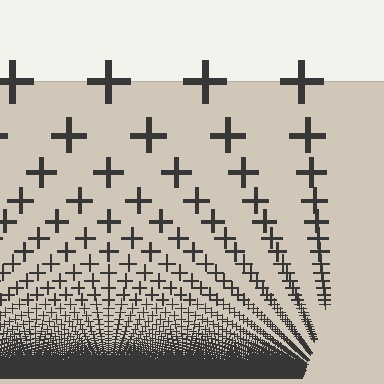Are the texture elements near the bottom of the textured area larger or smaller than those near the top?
Smaller. The gradient is inverted — elements near the bottom are smaller and denser.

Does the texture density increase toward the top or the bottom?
Density increases toward the bottom.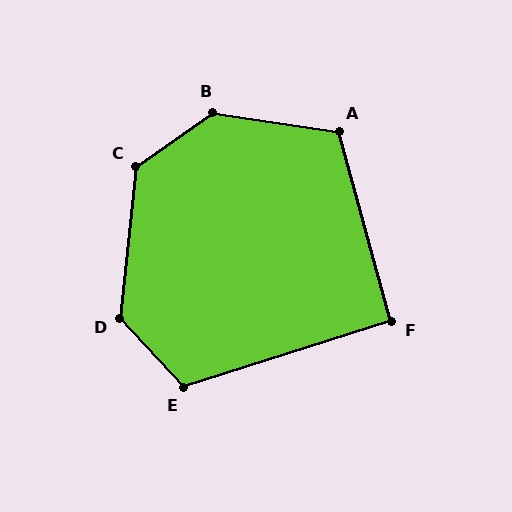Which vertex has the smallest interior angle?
F, at approximately 93 degrees.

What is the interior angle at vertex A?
Approximately 114 degrees (obtuse).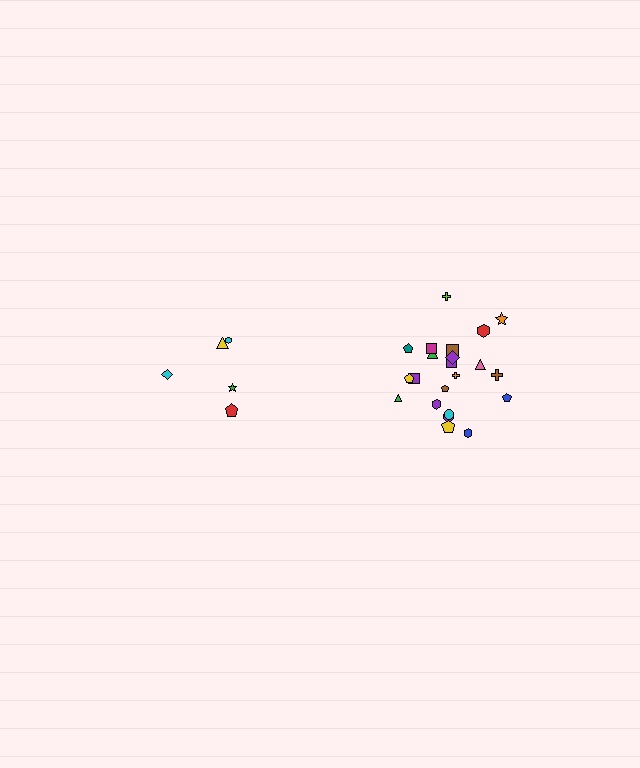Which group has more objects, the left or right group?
The right group.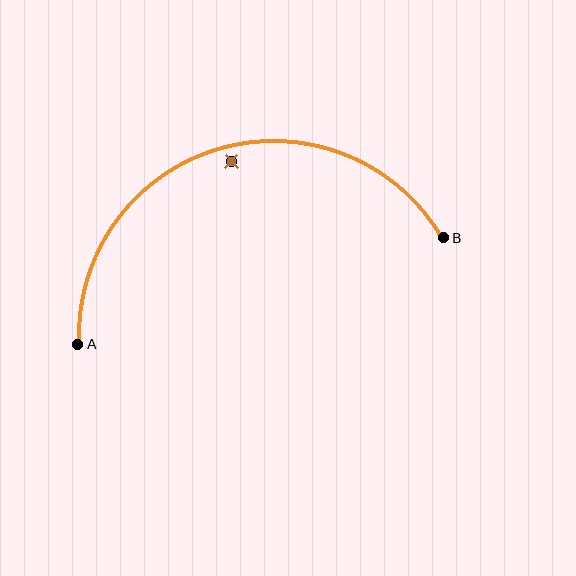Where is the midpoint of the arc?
The arc midpoint is the point on the curve farthest from the straight line joining A and B. It sits above that line.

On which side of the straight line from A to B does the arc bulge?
The arc bulges above the straight line connecting A and B.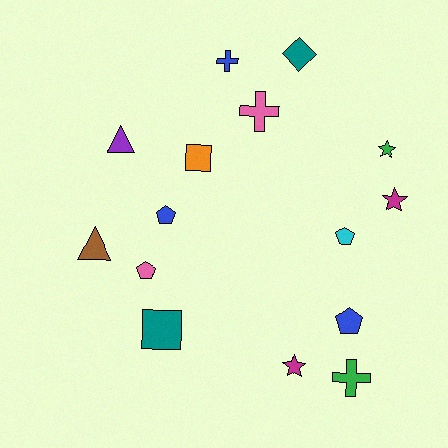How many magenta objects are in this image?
There are 2 magenta objects.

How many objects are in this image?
There are 15 objects.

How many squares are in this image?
There are 2 squares.